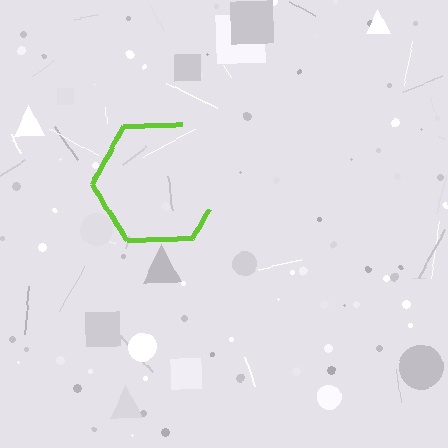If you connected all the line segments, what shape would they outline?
They would outline a hexagon.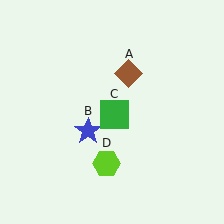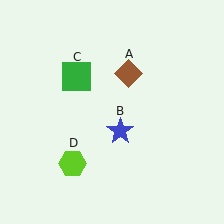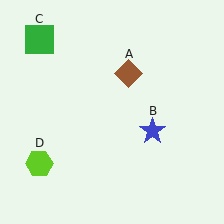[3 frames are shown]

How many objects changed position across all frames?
3 objects changed position: blue star (object B), green square (object C), lime hexagon (object D).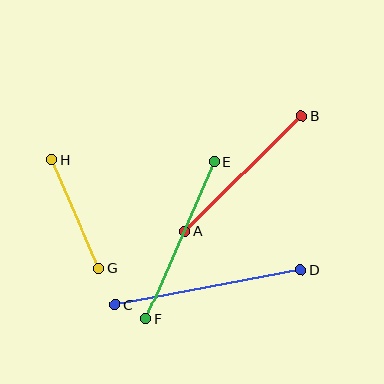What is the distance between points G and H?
The distance is approximately 117 pixels.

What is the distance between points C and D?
The distance is approximately 189 pixels.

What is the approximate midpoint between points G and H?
The midpoint is at approximately (75, 214) pixels.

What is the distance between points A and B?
The distance is approximately 165 pixels.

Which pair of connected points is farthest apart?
Points C and D are farthest apart.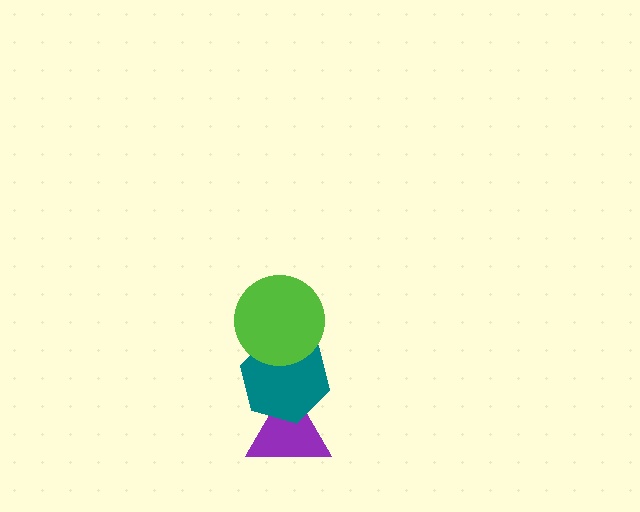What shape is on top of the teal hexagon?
The lime circle is on top of the teal hexagon.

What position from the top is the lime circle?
The lime circle is 1st from the top.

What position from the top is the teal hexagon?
The teal hexagon is 2nd from the top.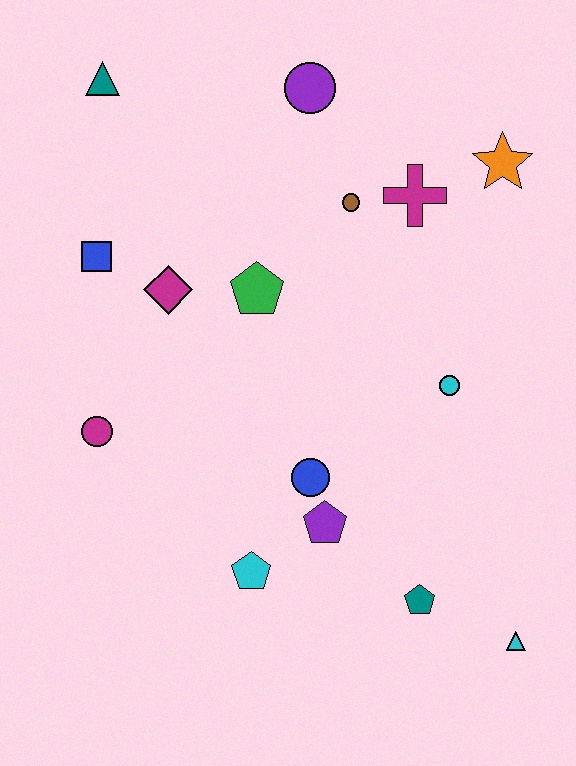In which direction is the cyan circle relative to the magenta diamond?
The cyan circle is to the right of the magenta diamond.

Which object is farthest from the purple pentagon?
The teal triangle is farthest from the purple pentagon.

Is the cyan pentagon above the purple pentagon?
No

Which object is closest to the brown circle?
The magenta cross is closest to the brown circle.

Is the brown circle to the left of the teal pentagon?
Yes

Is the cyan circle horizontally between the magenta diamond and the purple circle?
No